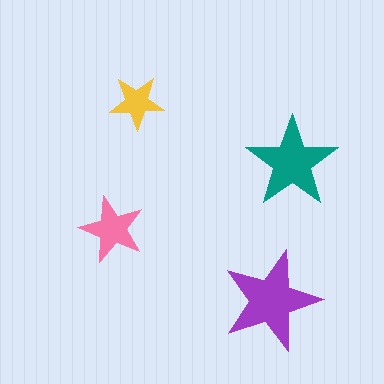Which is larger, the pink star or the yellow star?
The pink one.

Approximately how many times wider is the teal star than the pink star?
About 1.5 times wider.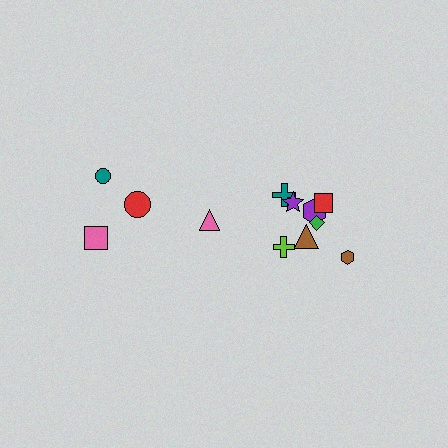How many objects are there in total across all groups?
There are 12 objects.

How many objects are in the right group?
There are 8 objects.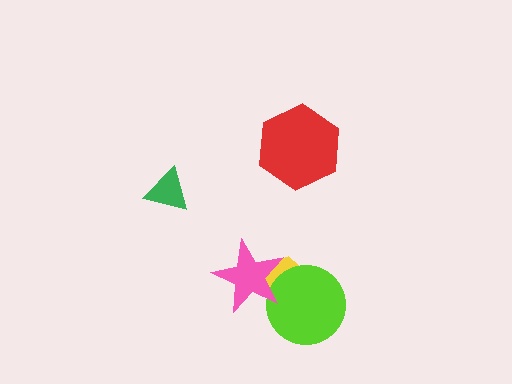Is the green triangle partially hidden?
No, no other shape covers it.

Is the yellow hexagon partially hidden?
Yes, it is partially covered by another shape.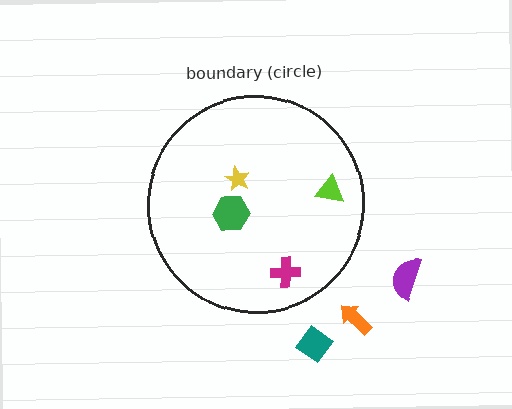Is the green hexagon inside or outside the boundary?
Inside.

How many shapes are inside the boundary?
4 inside, 3 outside.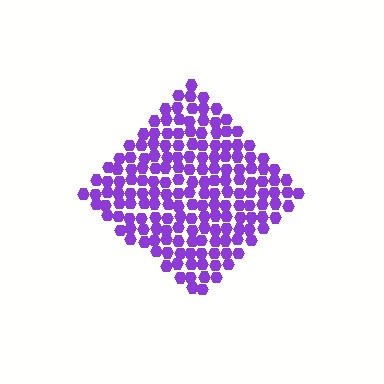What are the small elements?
The small elements are hexagons.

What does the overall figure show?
The overall figure shows a diamond.